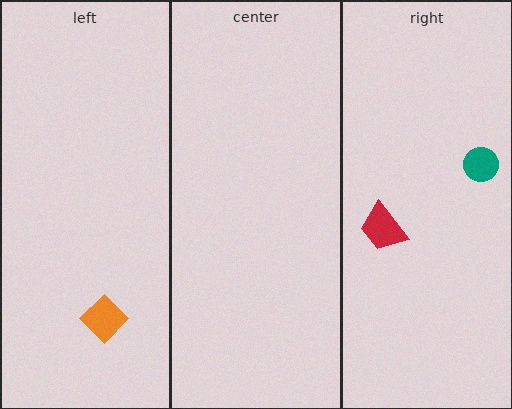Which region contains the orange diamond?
The left region.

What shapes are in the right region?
The teal circle, the red trapezoid.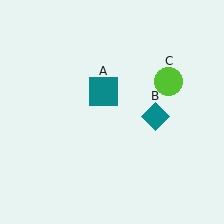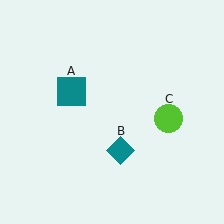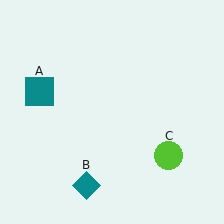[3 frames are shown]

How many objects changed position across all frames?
3 objects changed position: teal square (object A), teal diamond (object B), lime circle (object C).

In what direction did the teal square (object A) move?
The teal square (object A) moved left.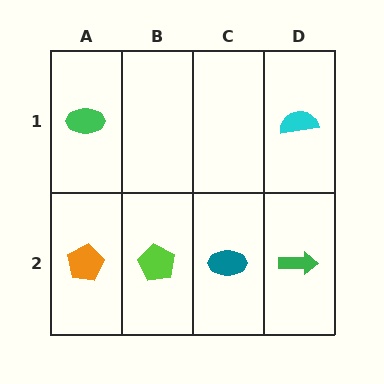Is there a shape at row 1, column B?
No, that cell is empty.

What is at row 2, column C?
A teal ellipse.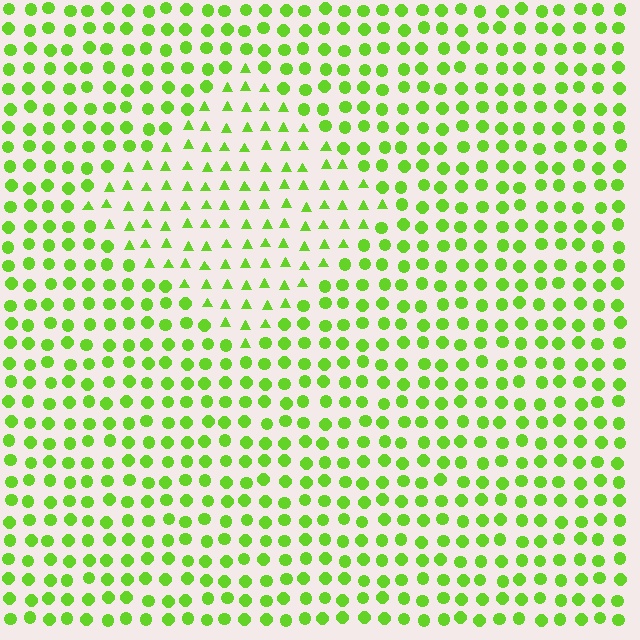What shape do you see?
I see a diamond.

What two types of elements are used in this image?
The image uses triangles inside the diamond region and circles outside it.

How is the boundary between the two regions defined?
The boundary is defined by a change in element shape: triangles inside vs. circles outside. All elements share the same color and spacing.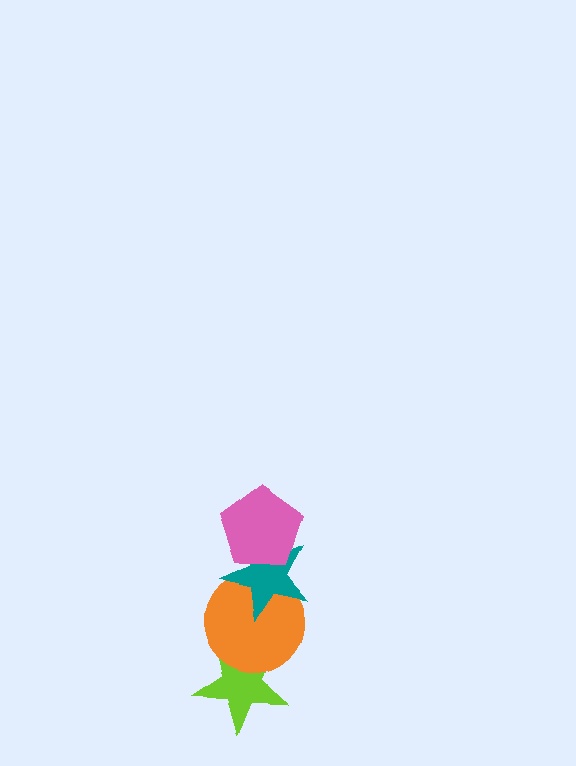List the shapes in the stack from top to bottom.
From top to bottom: the pink pentagon, the teal star, the orange circle, the lime star.